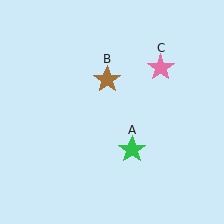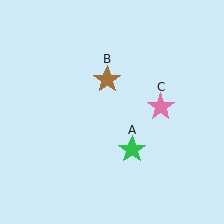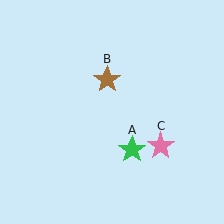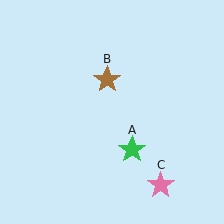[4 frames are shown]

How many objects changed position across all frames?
1 object changed position: pink star (object C).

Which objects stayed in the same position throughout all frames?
Green star (object A) and brown star (object B) remained stationary.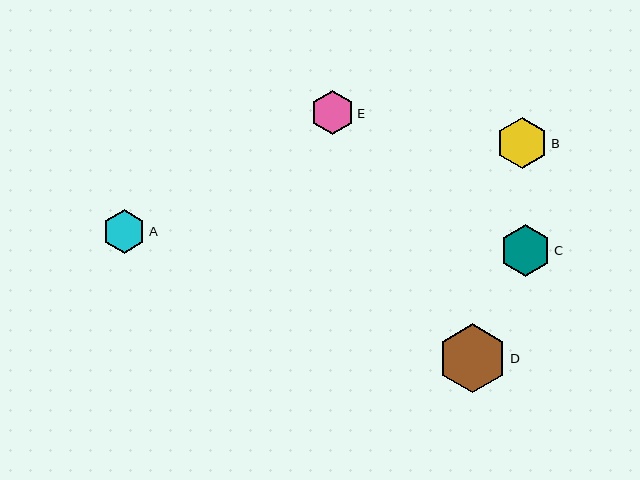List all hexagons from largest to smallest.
From largest to smallest: D, C, B, E, A.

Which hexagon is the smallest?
Hexagon A is the smallest with a size of approximately 44 pixels.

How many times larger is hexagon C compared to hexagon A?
Hexagon C is approximately 1.2 times the size of hexagon A.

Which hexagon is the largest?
Hexagon D is the largest with a size of approximately 69 pixels.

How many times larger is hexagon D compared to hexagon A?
Hexagon D is approximately 1.6 times the size of hexagon A.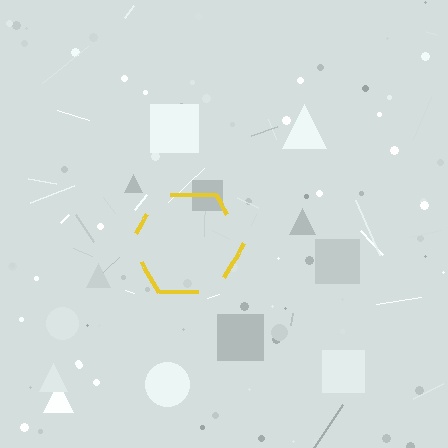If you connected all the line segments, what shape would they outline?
They would outline a hexagon.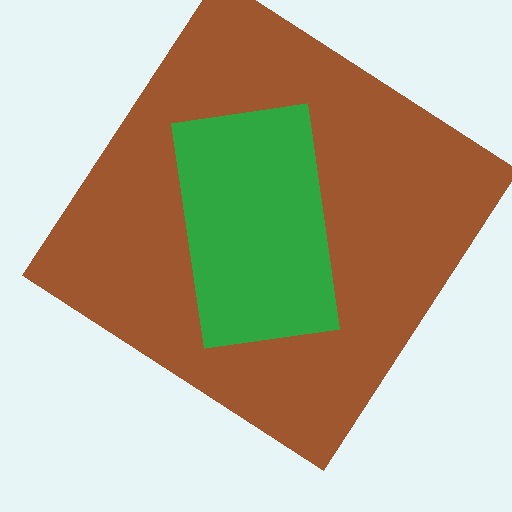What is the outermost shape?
The brown diamond.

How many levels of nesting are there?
2.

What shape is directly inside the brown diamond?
The green rectangle.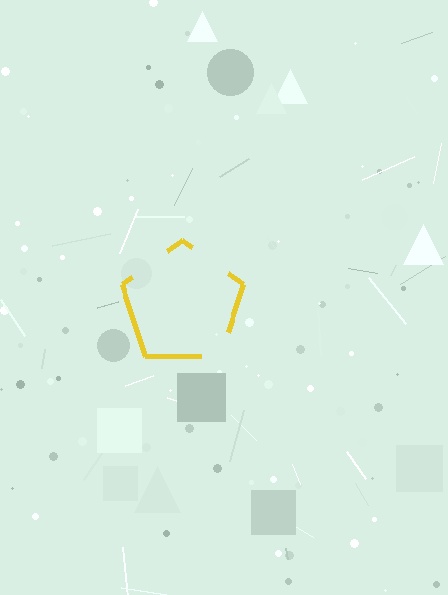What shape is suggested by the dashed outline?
The dashed outline suggests a pentagon.